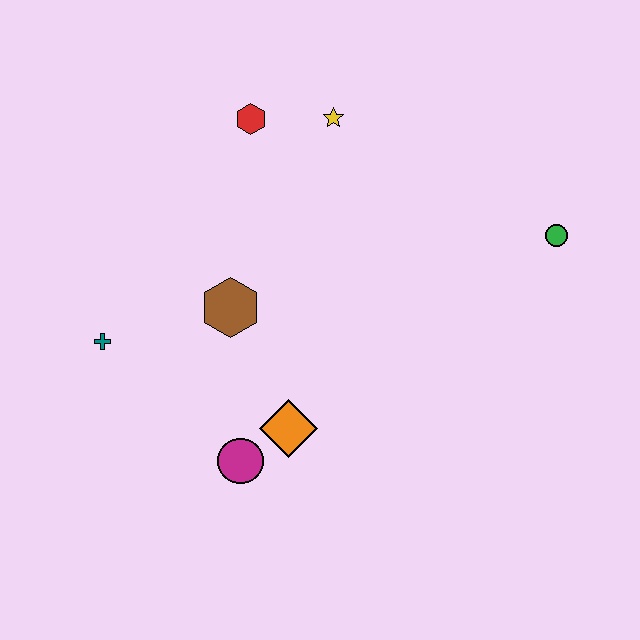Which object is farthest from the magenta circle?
The green circle is farthest from the magenta circle.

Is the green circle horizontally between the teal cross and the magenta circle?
No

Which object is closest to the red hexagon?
The yellow star is closest to the red hexagon.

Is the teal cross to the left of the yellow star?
Yes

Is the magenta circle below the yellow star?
Yes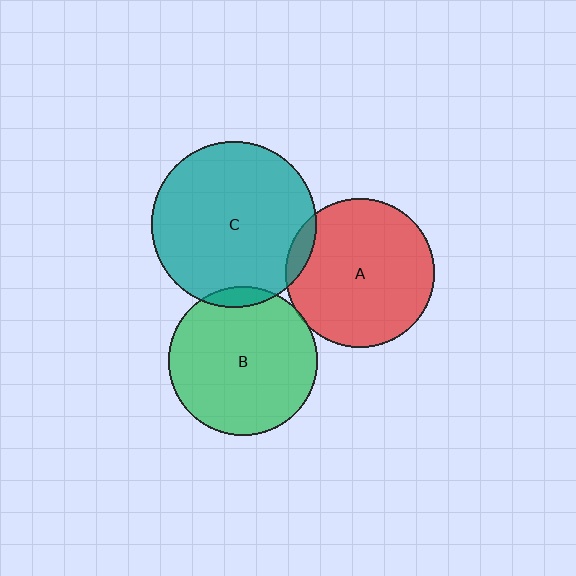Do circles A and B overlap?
Yes.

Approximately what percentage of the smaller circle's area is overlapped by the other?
Approximately 5%.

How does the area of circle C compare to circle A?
Approximately 1.2 times.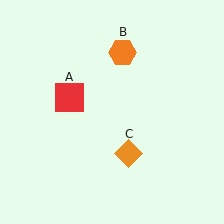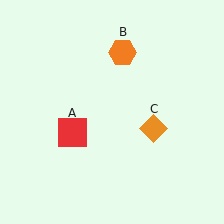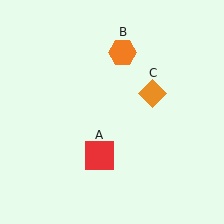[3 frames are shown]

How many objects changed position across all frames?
2 objects changed position: red square (object A), orange diamond (object C).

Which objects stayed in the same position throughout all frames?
Orange hexagon (object B) remained stationary.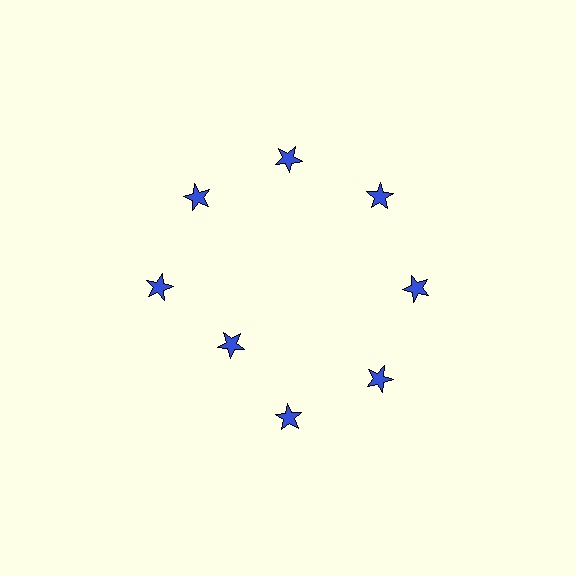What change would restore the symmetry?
The symmetry would be restored by moving it outward, back onto the ring so that all 8 stars sit at equal angles and equal distance from the center.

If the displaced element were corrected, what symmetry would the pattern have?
It would have 8-fold rotational symmetry — the pattern would map onto itself every 45 degrees.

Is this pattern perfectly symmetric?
No. The 8 blue stars are arranged in a ring, but one element near the 8 o'clock position is pulled inward toward the center, breaking the 8-fold rotational symmetry.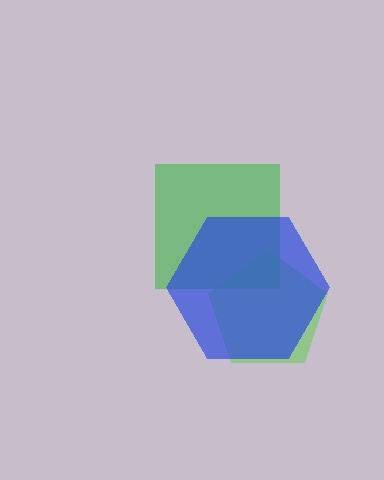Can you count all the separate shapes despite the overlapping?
Yes, there are 3 separate shapes.